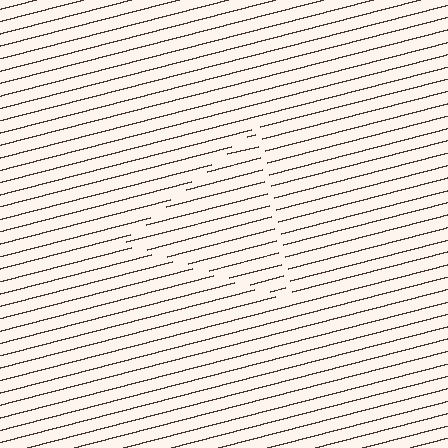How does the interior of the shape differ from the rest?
The interior of the shape contains the same grating, shifted by half a period — the contour is defined by the phase discontinuity where line-ends from the inner and outer gratings abut.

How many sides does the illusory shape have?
3 sides — the line-ends trace a triangle.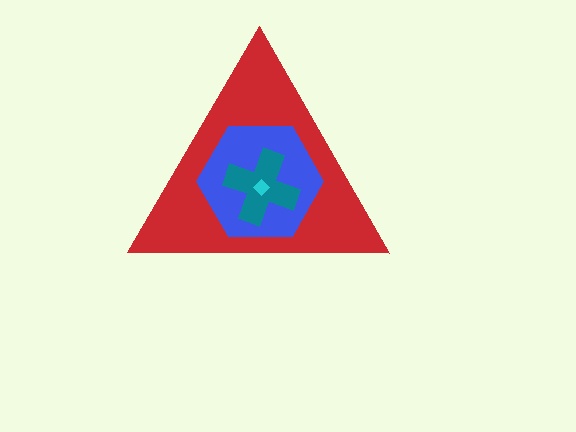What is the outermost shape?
The red triangle.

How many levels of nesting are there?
4.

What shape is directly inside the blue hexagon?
The teal cross.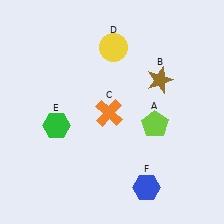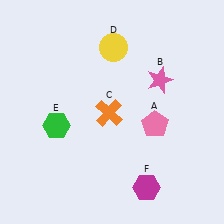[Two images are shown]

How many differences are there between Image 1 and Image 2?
There are 3 differences between the two images.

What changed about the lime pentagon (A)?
In Image 1, A is lime. In Image 2, it changed to pink.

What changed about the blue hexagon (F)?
In Image 1, F is blue. In Image 2, it changed to magenta.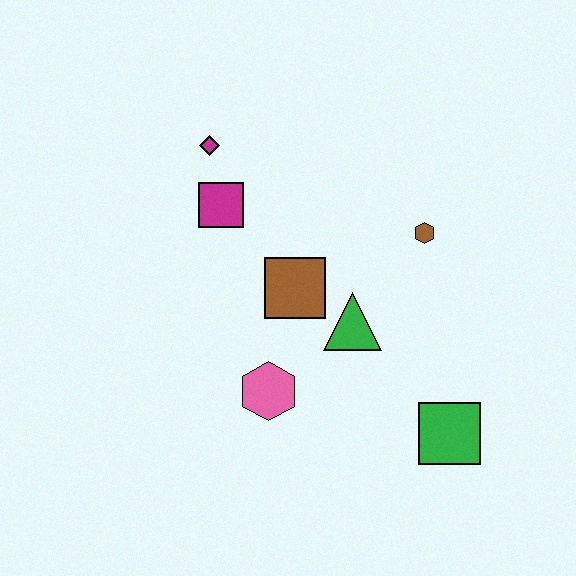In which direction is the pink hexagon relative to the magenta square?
The pink hexagon is below the magenta square.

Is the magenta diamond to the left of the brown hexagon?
Yes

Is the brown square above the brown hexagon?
No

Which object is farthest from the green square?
The magenta diamond is farthest from the green square.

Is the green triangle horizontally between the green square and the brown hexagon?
No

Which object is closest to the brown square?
The green triangle is closest to the brown square.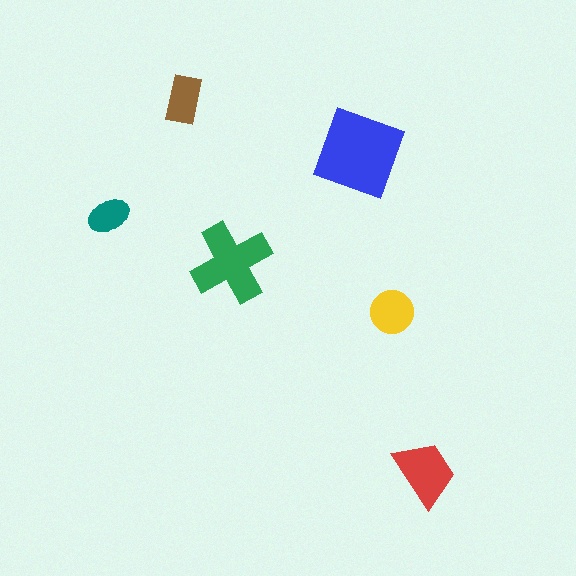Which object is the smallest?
The teal ellipse.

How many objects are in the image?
There are 6 objects in the image.